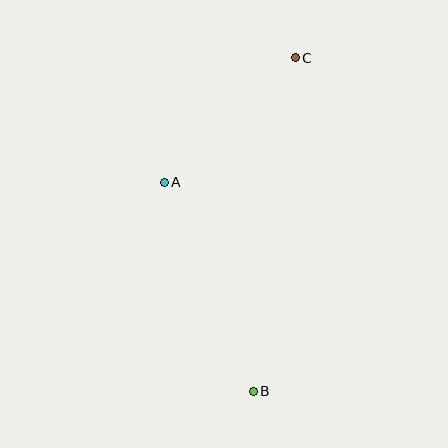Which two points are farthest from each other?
Points B and C are farthest from each other.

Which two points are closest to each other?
Points A and C are closest to each other.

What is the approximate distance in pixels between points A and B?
The distance between A and B is approximately 227 pixels.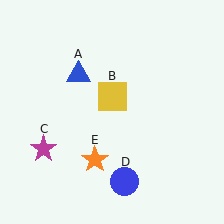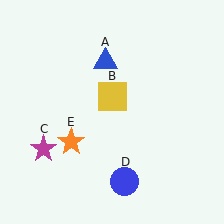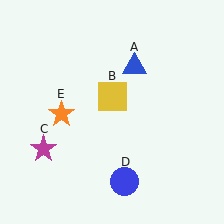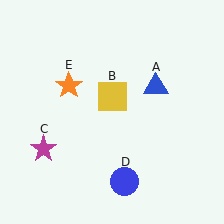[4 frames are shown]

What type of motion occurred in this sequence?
The blue triangle (object A), orange star (object E) rotated clockwise around the center of the scene.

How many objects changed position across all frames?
2 objects changed position: blue triangle (object A), orange star (object E).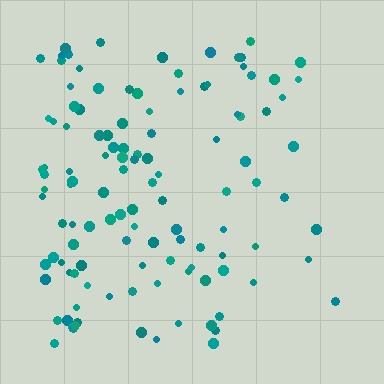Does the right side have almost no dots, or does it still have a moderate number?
Still a moderate number, just noticeably fewer than the left.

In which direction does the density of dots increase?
From right to left, with the left side densest.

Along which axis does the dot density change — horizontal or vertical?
Horizontal.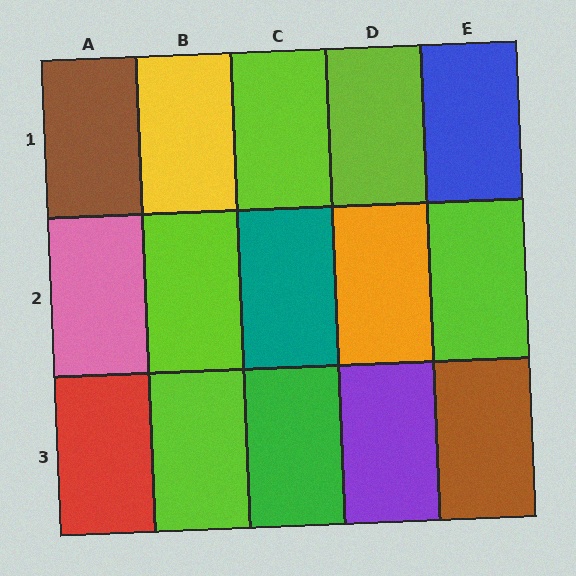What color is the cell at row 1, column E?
Blue.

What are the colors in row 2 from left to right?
Pink, lime, teal, orange, lime.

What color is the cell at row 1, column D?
Lime.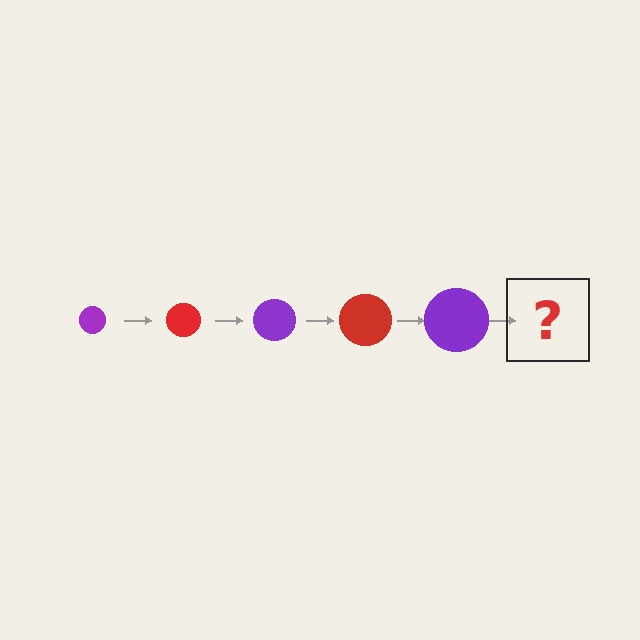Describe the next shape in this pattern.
It should be a red circle, larger than the previous one.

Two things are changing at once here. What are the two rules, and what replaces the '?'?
The two rules are that the circle grows larger each step and the color cycles through purple and red. The '?' should be a red circle, larger than the previous one.